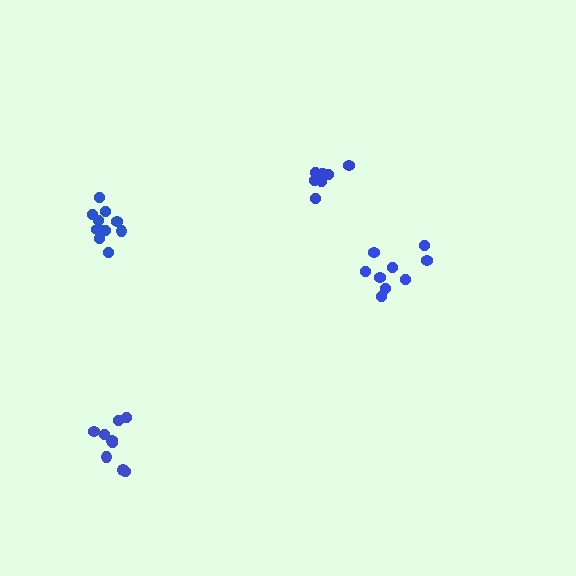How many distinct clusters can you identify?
There are 4 distinct clusters.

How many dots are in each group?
Group 1: 8 dots, Group 2: 9 dots, Group 3: 9 dots, Group 4: 11 dots (37 total).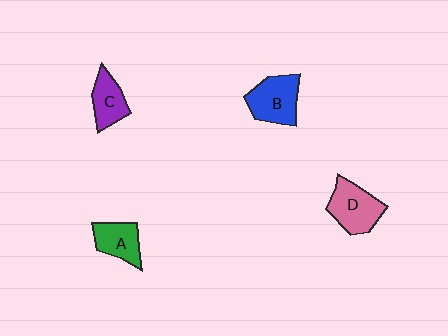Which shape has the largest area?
Shape D (pink).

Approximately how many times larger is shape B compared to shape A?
Approximately 1.3 times.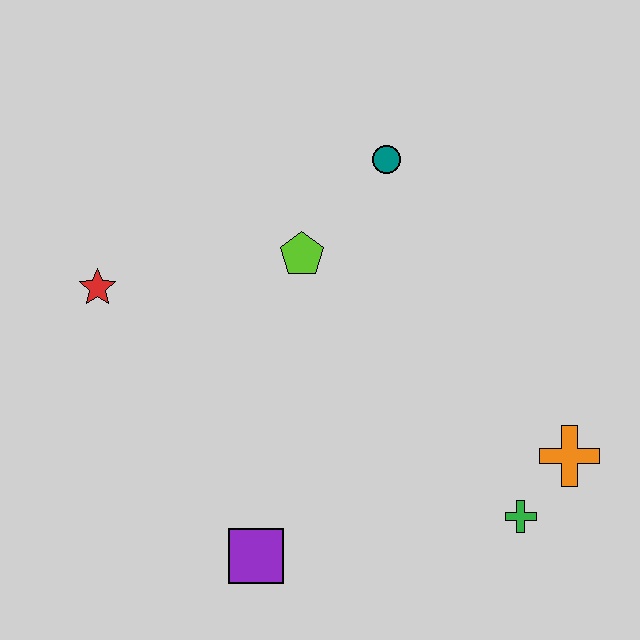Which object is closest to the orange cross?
The green cross is closest to the orange cross.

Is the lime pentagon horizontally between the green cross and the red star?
Yes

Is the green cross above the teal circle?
No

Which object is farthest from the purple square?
The teal circle is farthest from the purple square.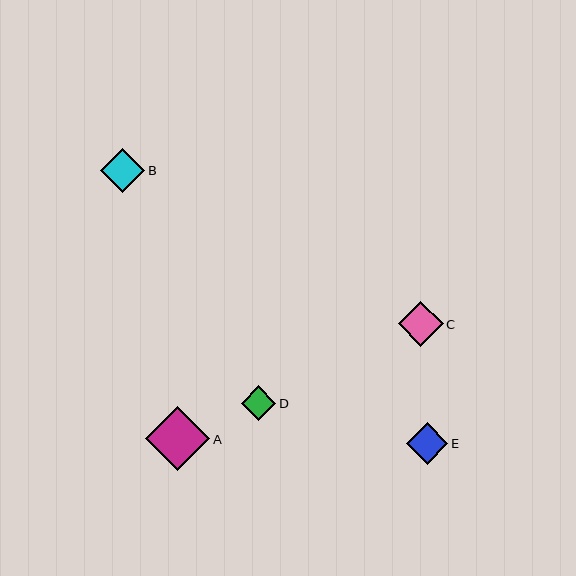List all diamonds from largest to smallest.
From largest to smallest: A, C, B, E, D.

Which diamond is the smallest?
Diamond D is the smallest with a size of approximately 35 pixels.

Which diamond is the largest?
Diamond A is the largest with a size of approximately 64 pixels.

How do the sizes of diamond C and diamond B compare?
Diamond C and diamond B are approximately the same size.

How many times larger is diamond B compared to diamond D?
Diamond B is approximately 1.3 times the size of diamond D.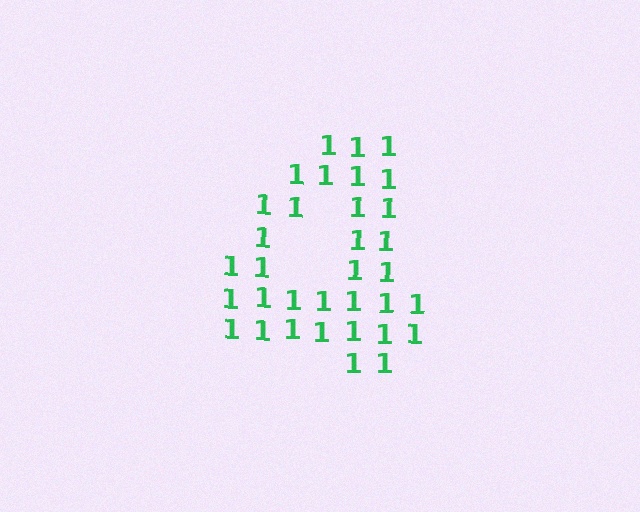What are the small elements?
The small elements are digit 1's.